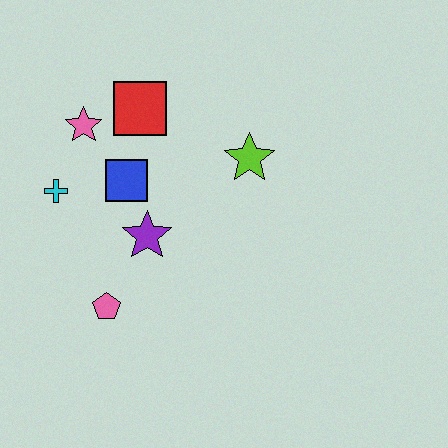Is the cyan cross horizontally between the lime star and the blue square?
No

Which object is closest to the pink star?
The red square is closest to the pink star.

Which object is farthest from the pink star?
The pink pentagon is farthest from the pink star.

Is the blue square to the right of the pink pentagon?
Yes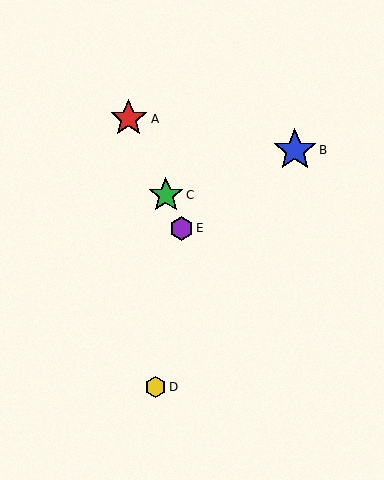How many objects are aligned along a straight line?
3 objects (A, C, E) are aligned along a straight line.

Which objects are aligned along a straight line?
Objects A, C, E are aligned along a straight line.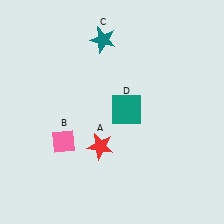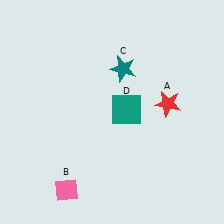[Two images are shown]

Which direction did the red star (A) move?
The red star (A) moved right.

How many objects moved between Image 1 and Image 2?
3 objects moved between the two images.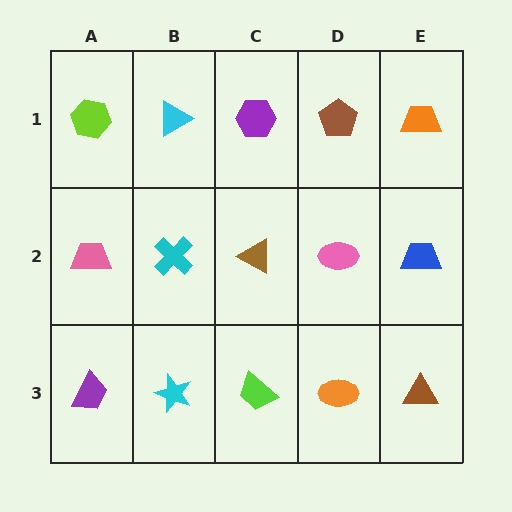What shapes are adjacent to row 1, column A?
A pink trapezoid (row 2, column A), a cyan triangle (row 1, column B).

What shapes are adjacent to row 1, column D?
A pink ellipse (row 2, column D), a purple hexagon (row 1, column C), an orange trapezoid (row 1, column E).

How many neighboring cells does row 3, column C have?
3.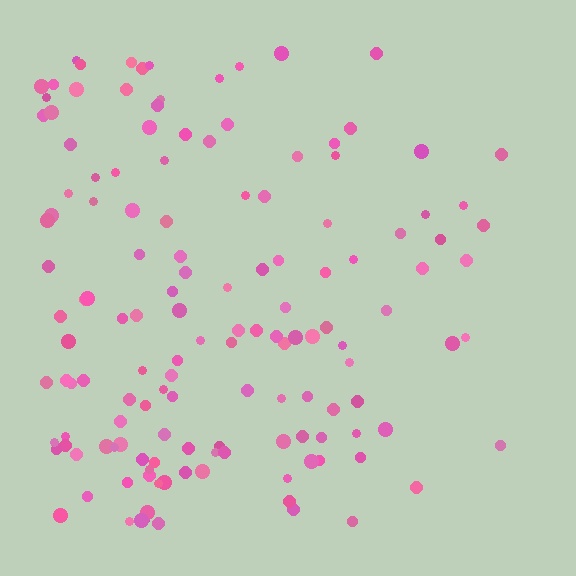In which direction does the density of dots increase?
From right to left, with the left side densest.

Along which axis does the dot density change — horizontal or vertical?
Horizontal.